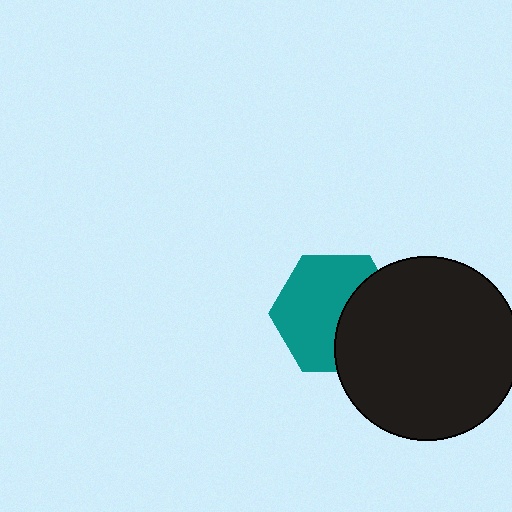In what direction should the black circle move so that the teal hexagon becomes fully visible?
The black circle should move right. That is the shortest direction to clear the overlap and leave the teal hexagon fully visible.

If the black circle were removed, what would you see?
You would see the complete teal hexagon.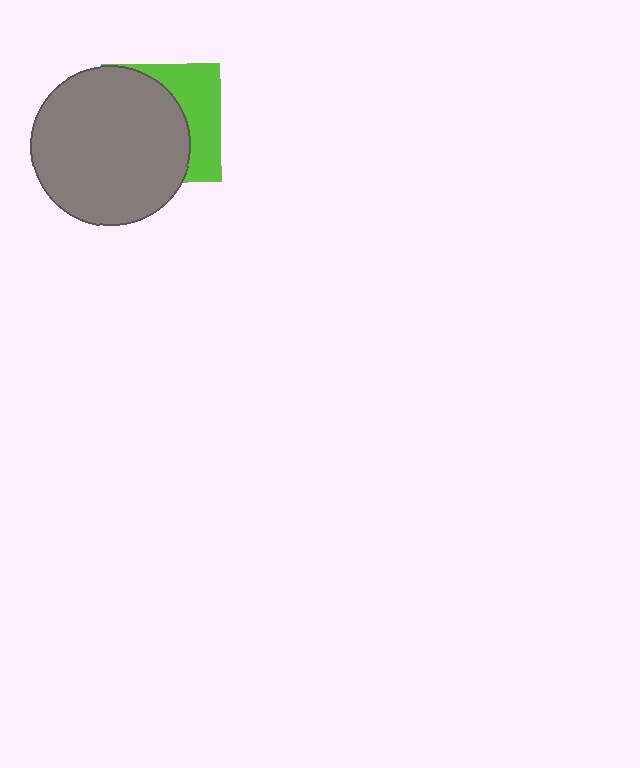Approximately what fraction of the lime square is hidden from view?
Roughly 63% of the lime square is hidden behind the gray circle.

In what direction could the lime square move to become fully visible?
The lime square could move right. That would shift it out from behind the gray circle entirely.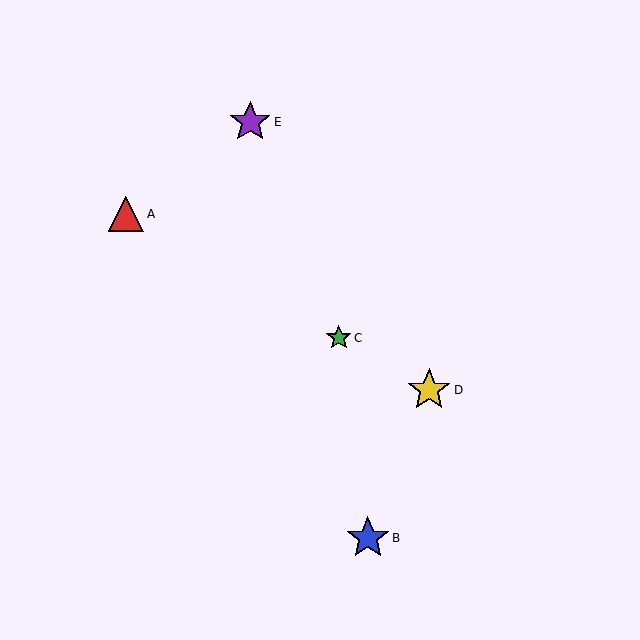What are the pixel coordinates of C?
Object C is at (339, 338).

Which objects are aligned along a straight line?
Objects A, C, D are aligned along a straight line.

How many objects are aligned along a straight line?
3 objects (A, C, D) are aligned along a straight line.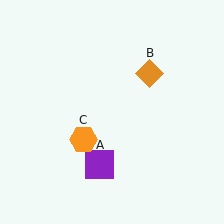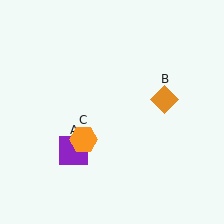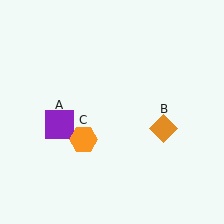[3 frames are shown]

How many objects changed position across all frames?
2 objects changed position: purple square (object A), orange diamond (object B).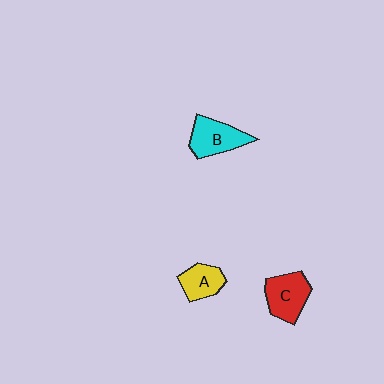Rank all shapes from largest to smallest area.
From largest to smallest: C (red), B (cyan), A (yellow).